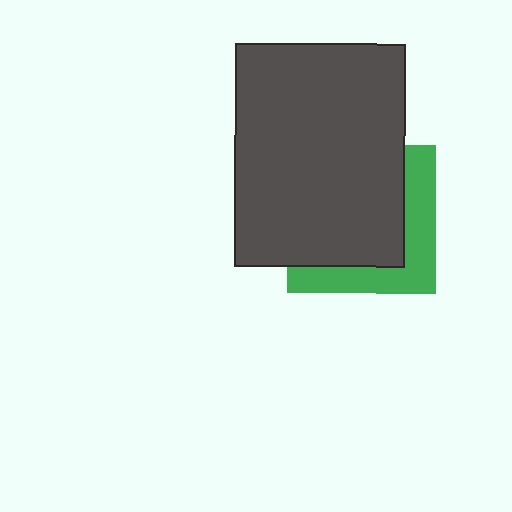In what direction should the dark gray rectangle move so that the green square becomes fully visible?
The dark gray rectangle should move toward the upper-left. That is the shortest direction to clear the overlap and leave the green square fully visible.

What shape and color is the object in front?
The object in front is a dark gray rectangle.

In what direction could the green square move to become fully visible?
The green square could move toward the lower-right. That would shift it out from behind the dark gray rectangle entirely.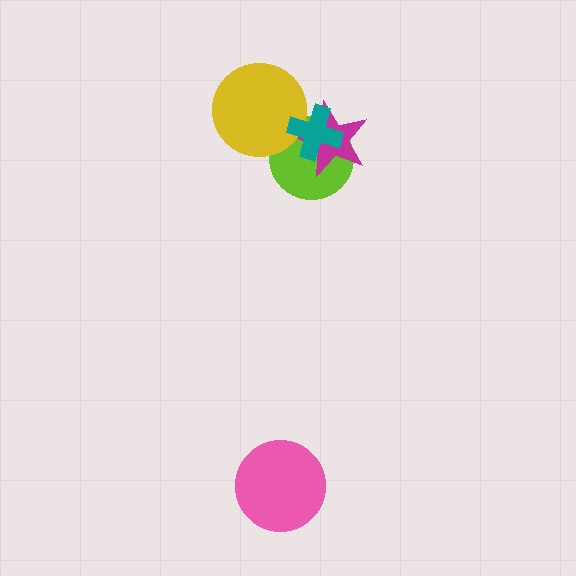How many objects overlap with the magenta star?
2 objects overlap with the magenta star.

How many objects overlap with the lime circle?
3 objects overlap with the lime circle.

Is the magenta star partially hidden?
Yes, it is partially covered by another shape.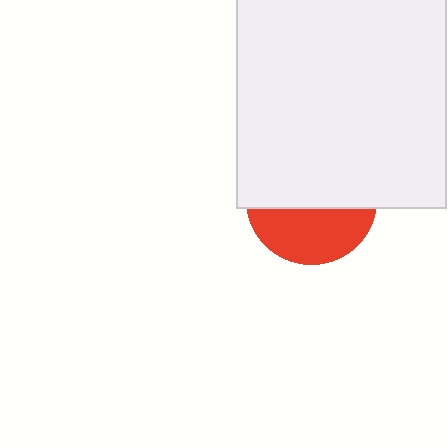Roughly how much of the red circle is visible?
A small part of it is visible (roughly 41%).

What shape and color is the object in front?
The object in front is a white rectangle.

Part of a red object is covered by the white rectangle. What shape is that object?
It is a circle.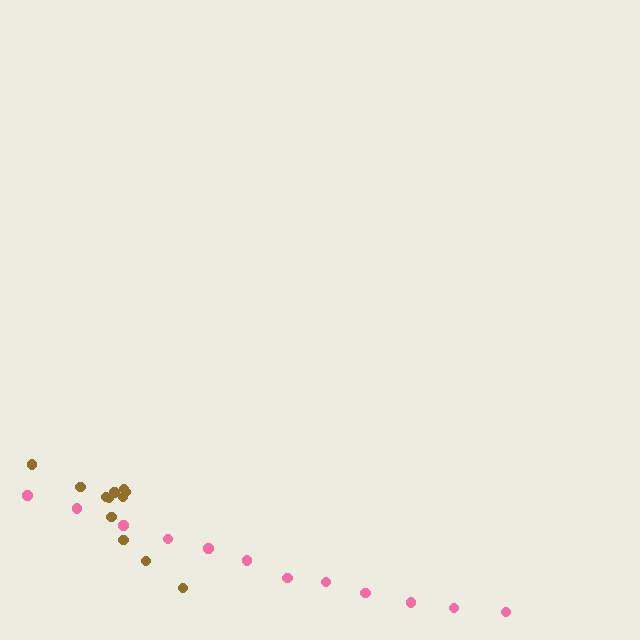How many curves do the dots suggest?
There are 2 distinct paths.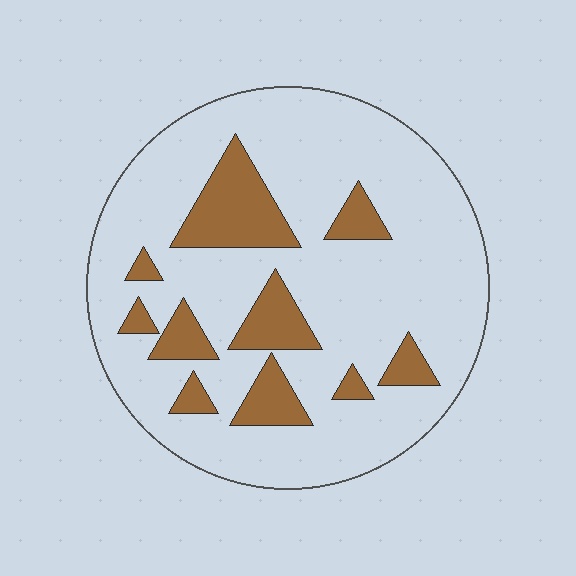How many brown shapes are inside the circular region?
10.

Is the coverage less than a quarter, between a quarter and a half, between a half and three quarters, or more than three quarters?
Less than a quarter.